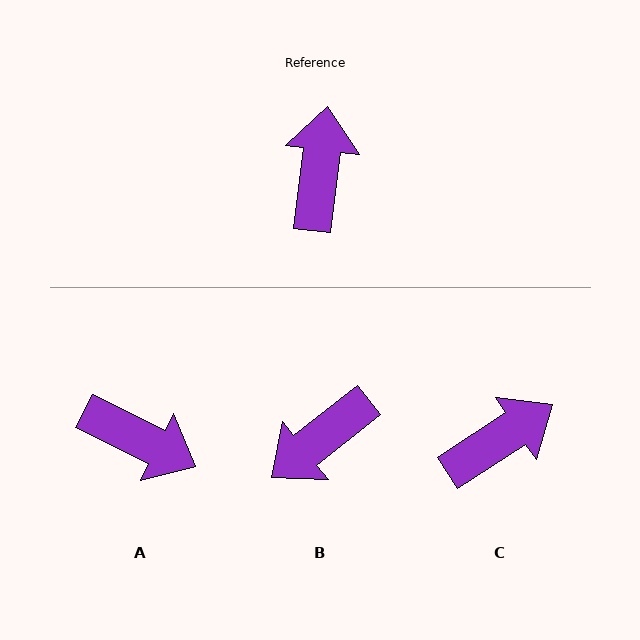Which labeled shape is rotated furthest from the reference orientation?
B, about 136 degrees away.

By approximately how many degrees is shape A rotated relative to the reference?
Approximately 109 degrees clockwise.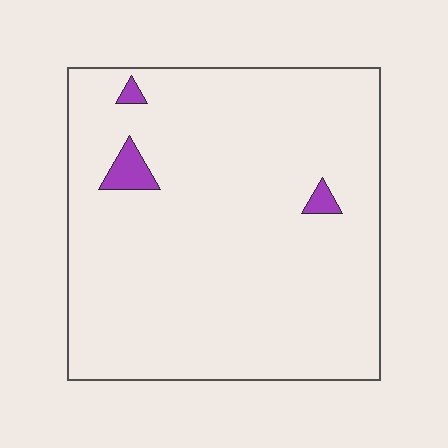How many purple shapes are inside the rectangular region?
3.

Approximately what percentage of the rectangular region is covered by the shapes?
Approximately 5%.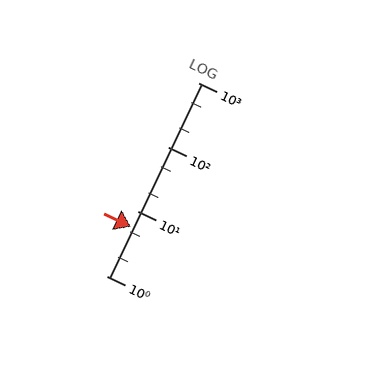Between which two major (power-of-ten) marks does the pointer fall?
The pointer is between 1 and 10.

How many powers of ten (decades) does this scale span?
The scale spans 3 decades, from 1 to 1000.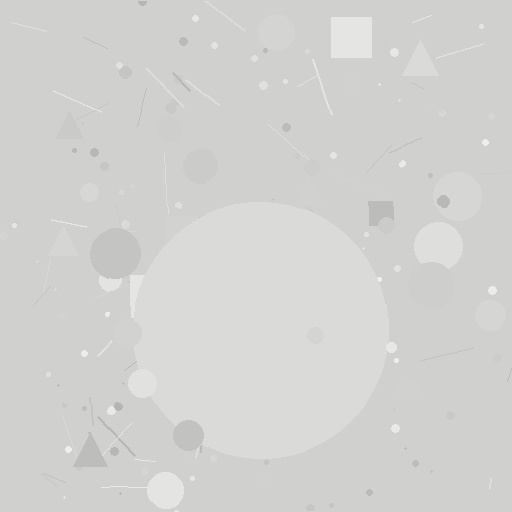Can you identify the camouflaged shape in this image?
The camouflaged shape is a circle.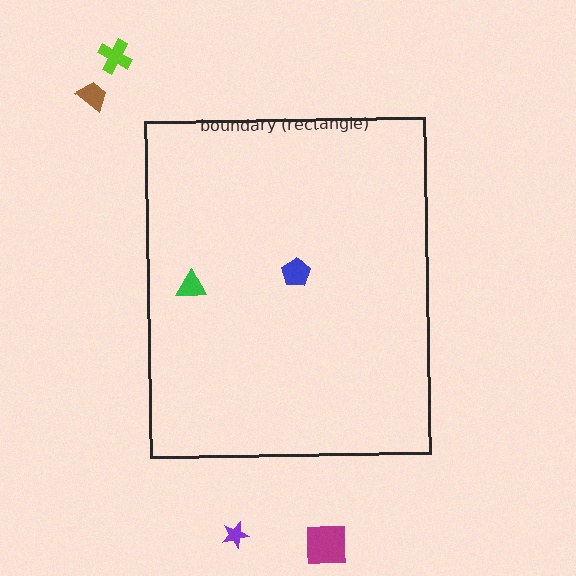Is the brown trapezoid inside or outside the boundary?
Outside.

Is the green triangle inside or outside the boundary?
Inside.